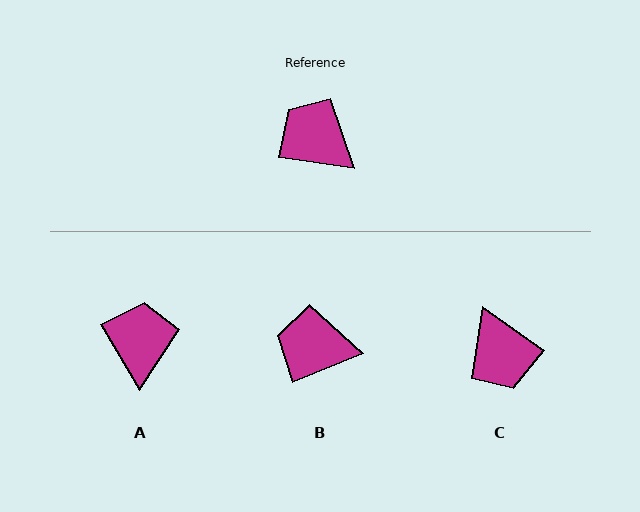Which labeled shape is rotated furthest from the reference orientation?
C, about 153 degrees away.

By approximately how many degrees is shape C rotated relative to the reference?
Approximately 153 degrees counter-clockwise.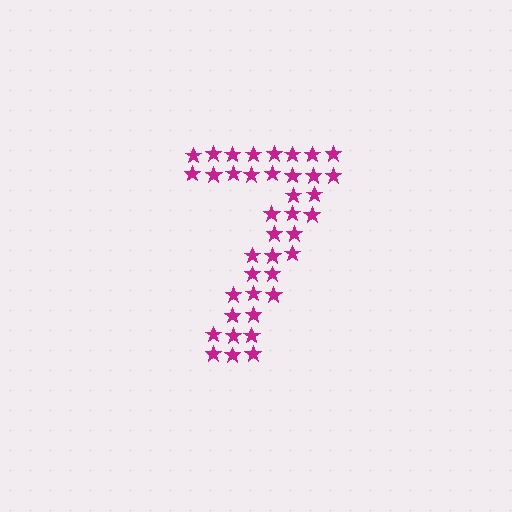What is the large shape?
The large shape is the digit 7.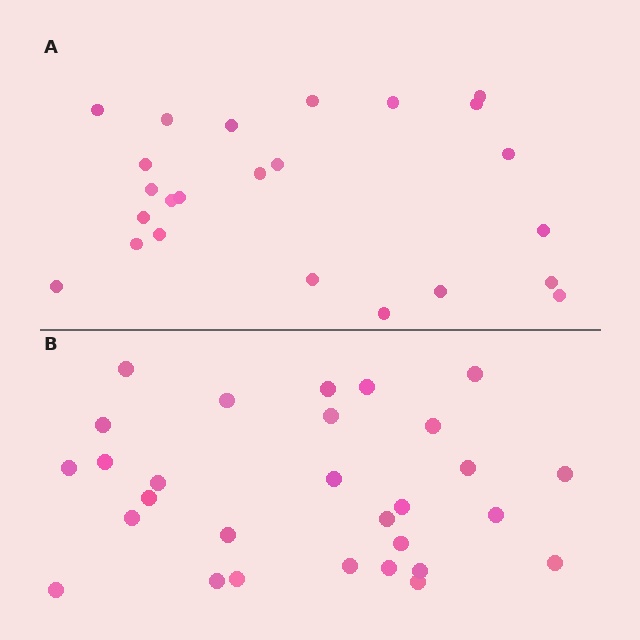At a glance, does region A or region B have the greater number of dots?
Region B (the bottom region) has more dots.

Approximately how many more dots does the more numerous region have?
Region B has about 5 more dots than region A.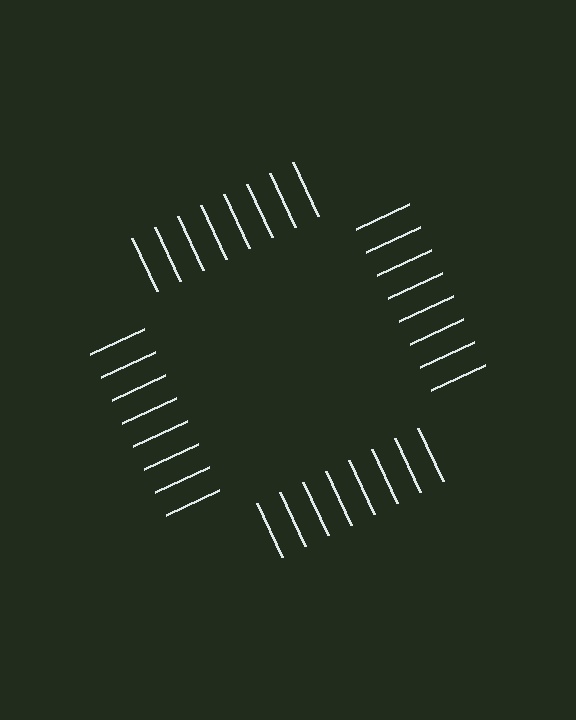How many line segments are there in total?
32 — 8 along each of the 4 edges.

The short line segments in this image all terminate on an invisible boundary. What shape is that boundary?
An illusory square — the line segments terminate on its edges but no continuous stroke is drawn.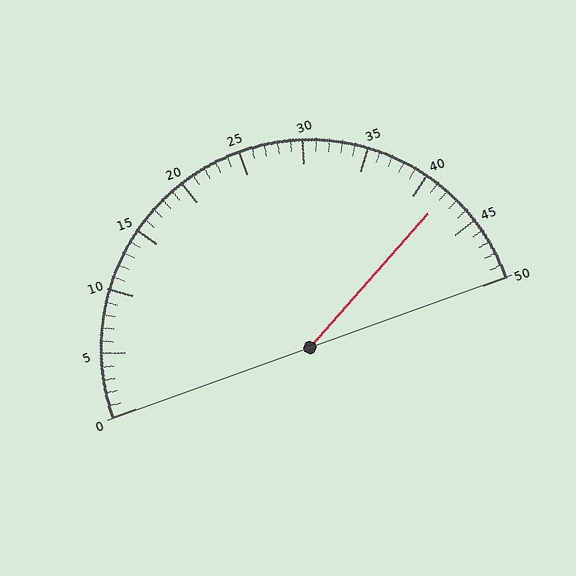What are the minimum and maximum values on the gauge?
The gauge ranges from 0 to 50.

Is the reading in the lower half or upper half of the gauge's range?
The reading is in the upper half of the range (0 to 50).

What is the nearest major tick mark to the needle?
The nearest major tick mark is 40.